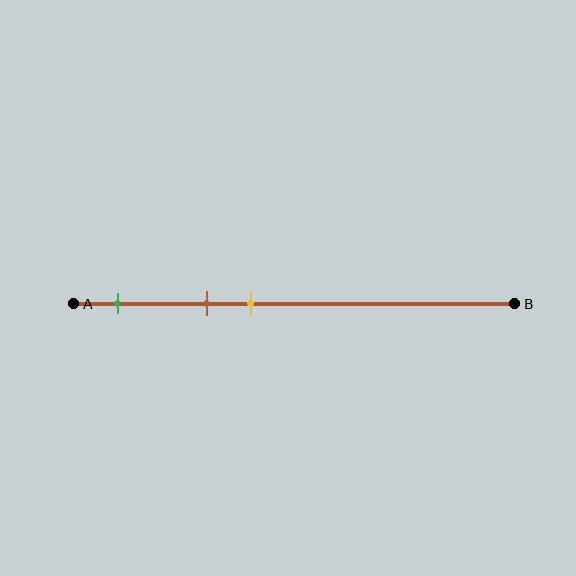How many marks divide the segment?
There are 3 marks dividing the segment.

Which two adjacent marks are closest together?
The brown and yellow marks are the closest adjacent pair.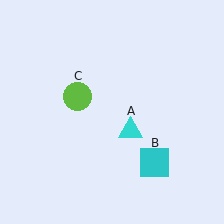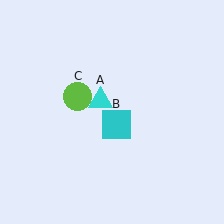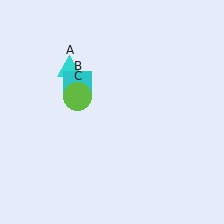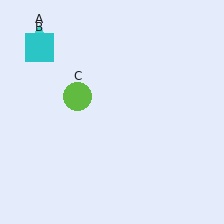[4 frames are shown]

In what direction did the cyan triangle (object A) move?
The cyan triangle (object A) moved up and to the left.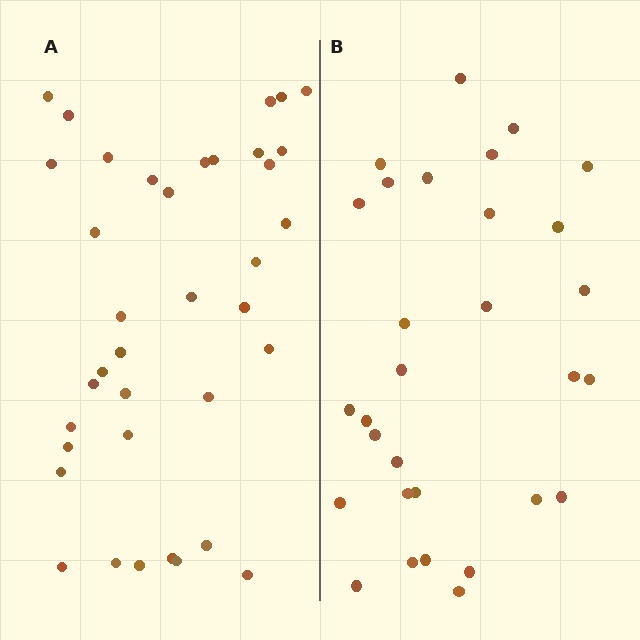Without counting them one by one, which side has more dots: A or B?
Region A (the left region) has more dots.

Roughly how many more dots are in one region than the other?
Region A has roughly 8 or so more dots than region B.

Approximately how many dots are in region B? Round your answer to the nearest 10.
About 30 dots.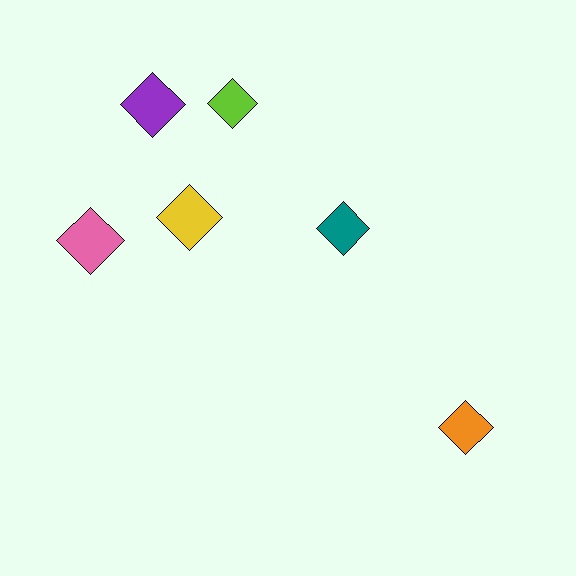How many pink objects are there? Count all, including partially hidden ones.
There is 1 pink object.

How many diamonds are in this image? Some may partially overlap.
There are 6 diamonds.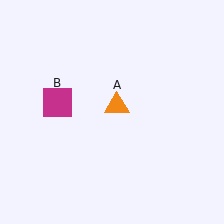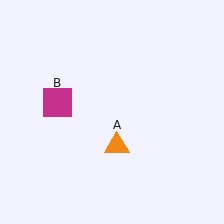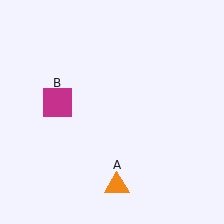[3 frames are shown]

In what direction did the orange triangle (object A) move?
The orange triangle (object A) moved down.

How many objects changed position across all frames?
1 object changed position: orange triangle (object A).